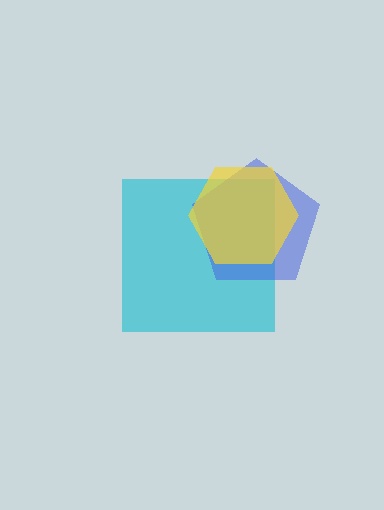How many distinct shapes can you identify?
There are 3 distinct shapes: a cyan square, a blue pentagon, a yellow hexagon.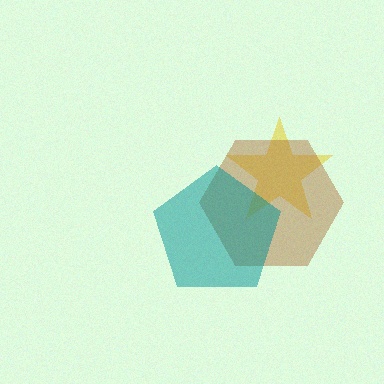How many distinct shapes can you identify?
There are 3 distinct shapes: a yellow star, a brown hexagon, a teal pentagon.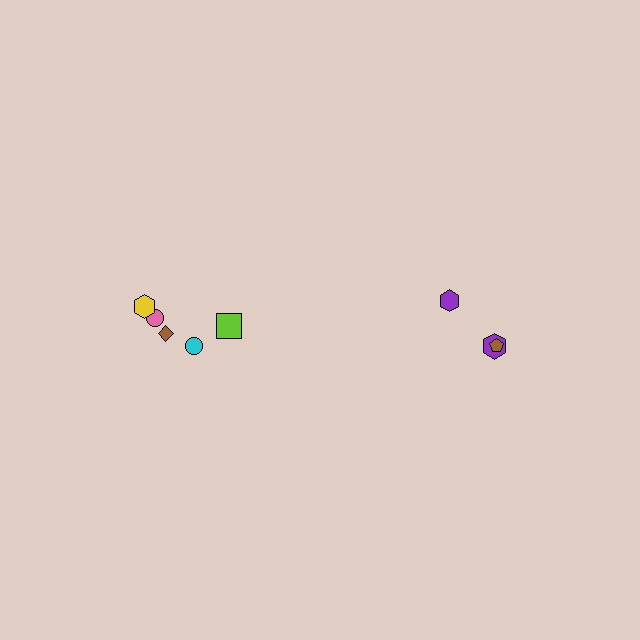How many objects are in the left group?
There are 5 objects.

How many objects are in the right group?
There are 3 objects.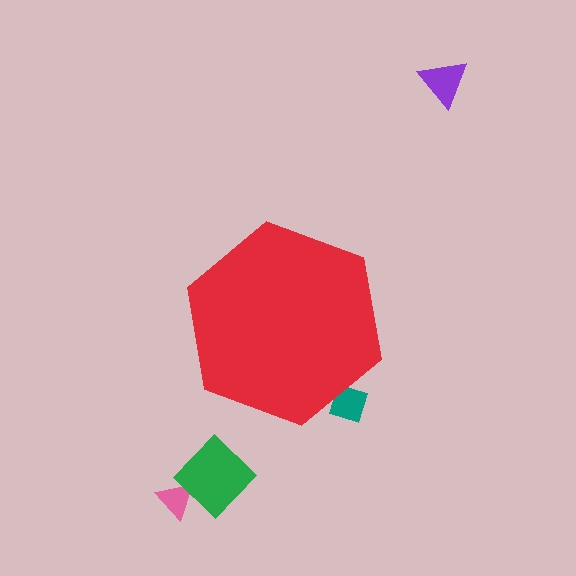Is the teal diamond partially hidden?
Yes, the teal diamond is partially hidden behind the red hexagon.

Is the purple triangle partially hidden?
No, the purple triangle is fully visible.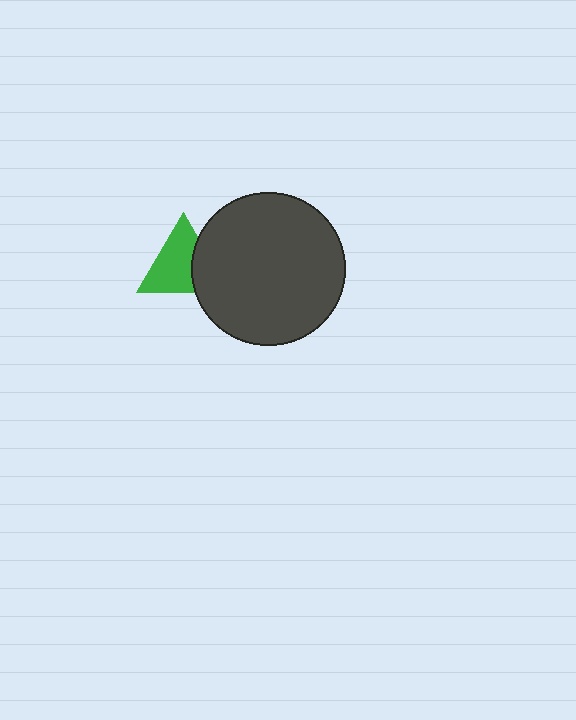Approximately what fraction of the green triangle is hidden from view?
Roughly 31% of the green triangle is hidden behind the dark gray circle.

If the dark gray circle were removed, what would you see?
You would see the complete green triangle.